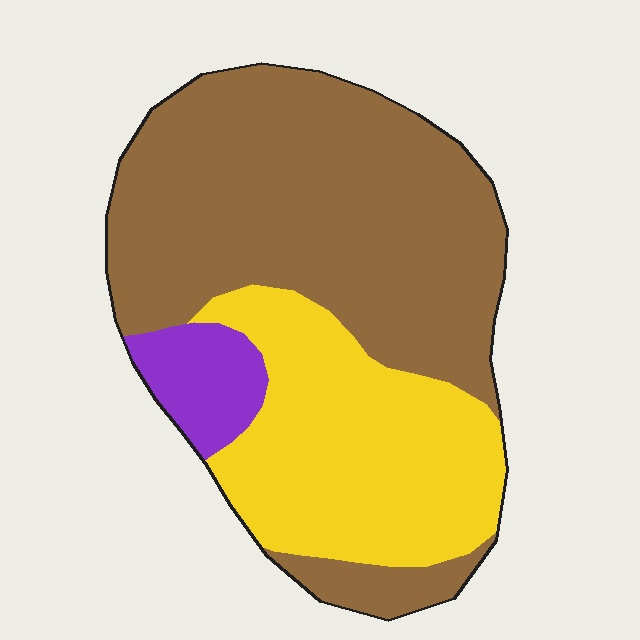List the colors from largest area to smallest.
From largest to smallest: brown, yellow, purple.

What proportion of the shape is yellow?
Yellow covers roughly 35% of the shape.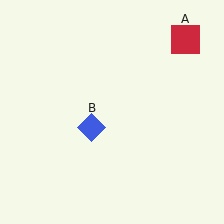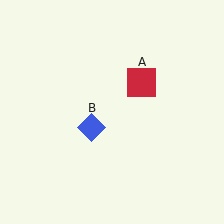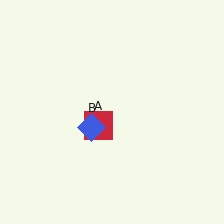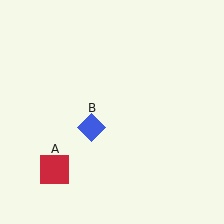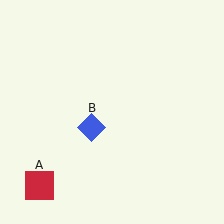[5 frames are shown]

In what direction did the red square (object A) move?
The red square (object A) moved down and to the left.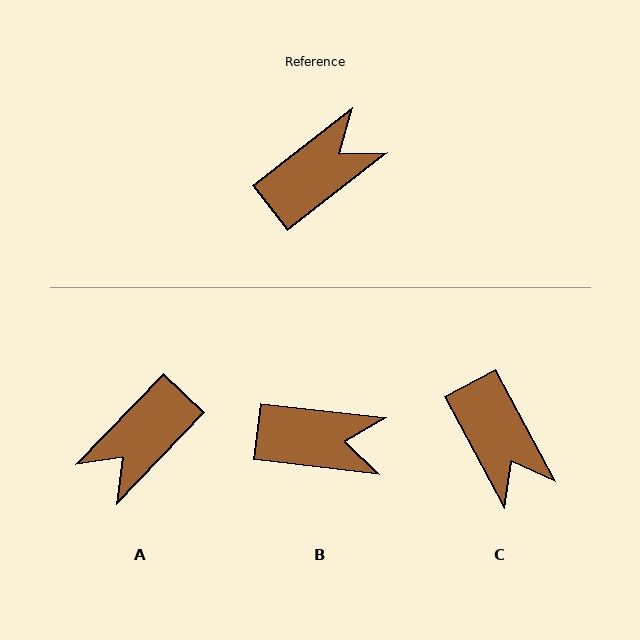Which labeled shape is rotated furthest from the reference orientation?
A, about 172 degrees away.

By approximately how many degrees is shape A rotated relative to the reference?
Approximately 172 degrees clockwise.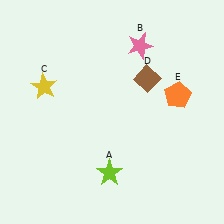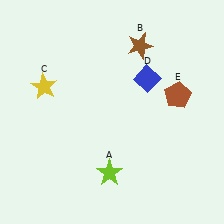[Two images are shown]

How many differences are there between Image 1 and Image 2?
There are 3 differences between the two images.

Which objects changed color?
B changed from pink to brown. D changed from brown to blue. E changed from orange to brown.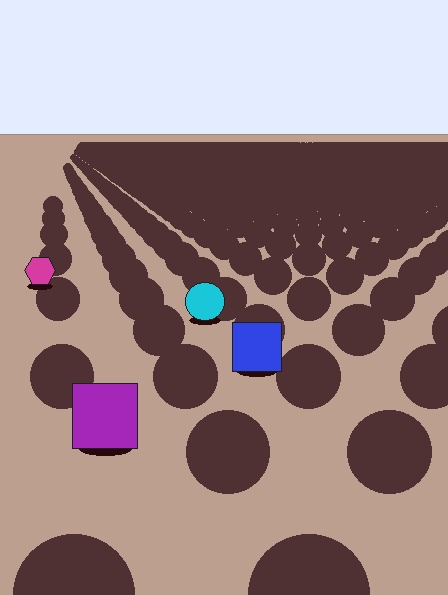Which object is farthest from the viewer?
The magenta hexagon is farthest from the viewer. It appears smaller and the ground texture around it is denser.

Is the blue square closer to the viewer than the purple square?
No. The purple square is closer — you can tell from the texture gradient: the ground texture is coarser near it.